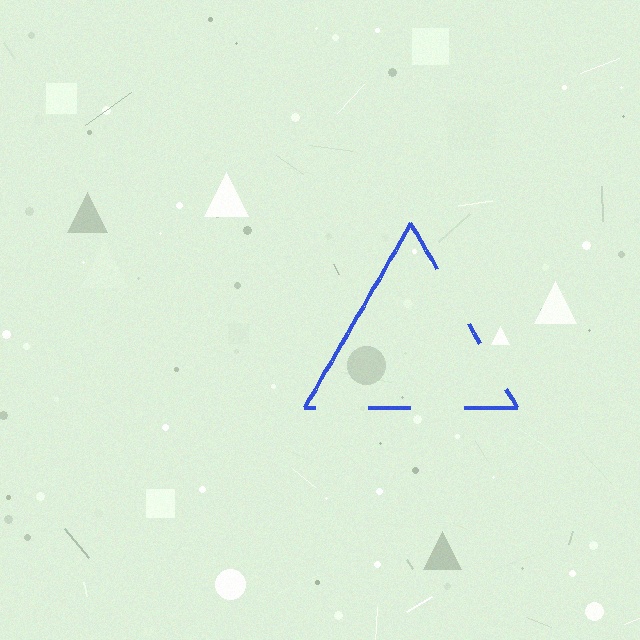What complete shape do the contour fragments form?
The contour fragments form a triangle.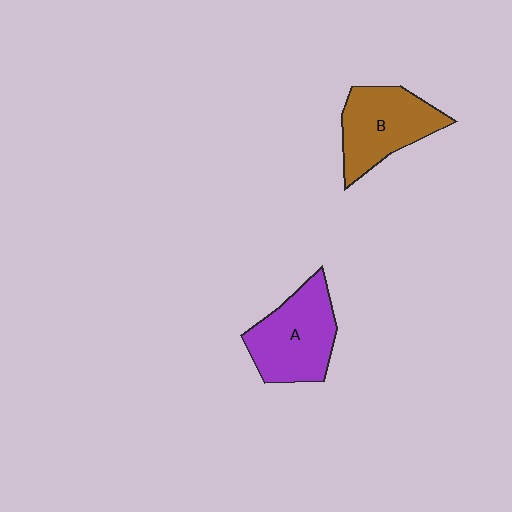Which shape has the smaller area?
Shape B (brown).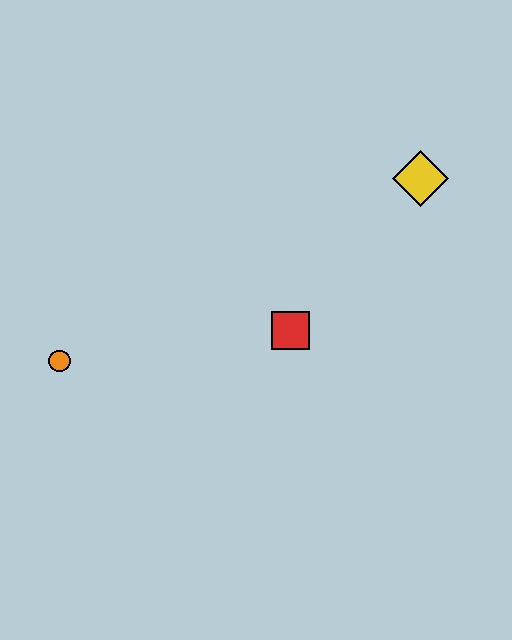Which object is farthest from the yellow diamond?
The orange circle is farthest from the yellow diamond.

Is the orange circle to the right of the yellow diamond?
No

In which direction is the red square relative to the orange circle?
The red square is to the right of the orange circle.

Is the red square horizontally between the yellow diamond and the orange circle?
Yes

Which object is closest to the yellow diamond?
The red square is closest to the yellow diamond.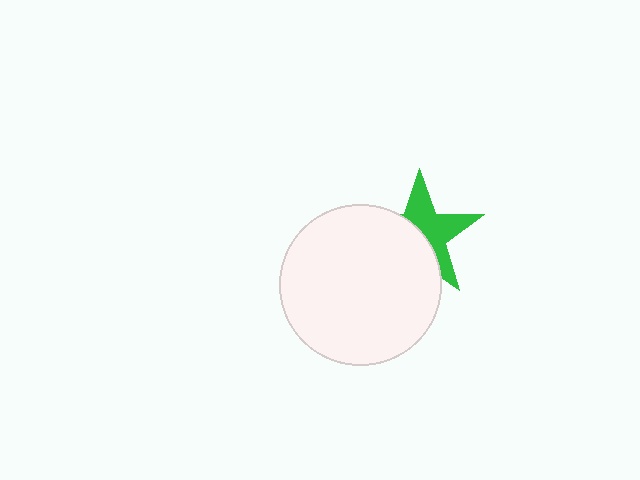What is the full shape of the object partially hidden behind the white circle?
The partially hidden object is a green star.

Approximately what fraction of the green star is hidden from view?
Roughly 50% of the green star is hidden behind the white circle.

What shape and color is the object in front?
The object in front is a white circle.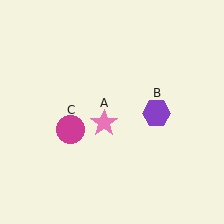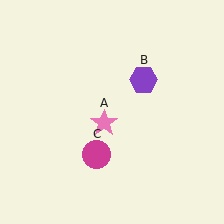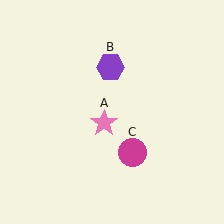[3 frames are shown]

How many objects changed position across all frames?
2 objects changed position: purple hexagon (object B), magenta circle (object C).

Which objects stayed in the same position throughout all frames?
Pink star (object A) remained stationary.